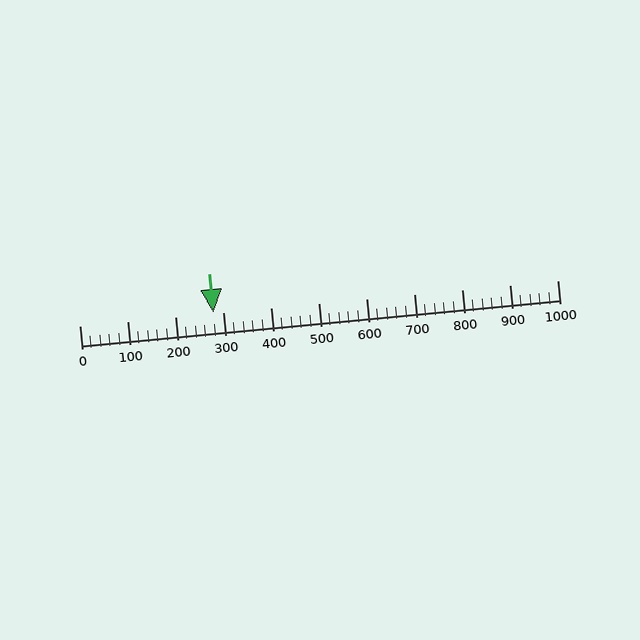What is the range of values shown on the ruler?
The ruler shows values from 0 to 1000.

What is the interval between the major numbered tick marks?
The major tick marks are spaced 100 units apart.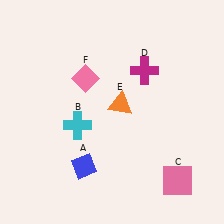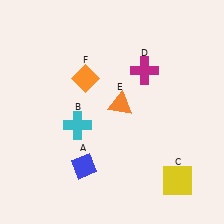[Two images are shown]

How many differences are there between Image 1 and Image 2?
There are 2 differences between the two images.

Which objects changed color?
C changed from pink to yellow. F changed from pink to orange.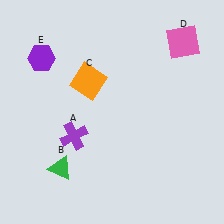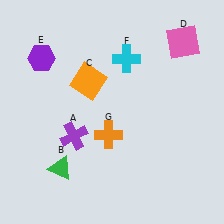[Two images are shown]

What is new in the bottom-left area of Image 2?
An orange cross (G) was added in the bottom-left area of Image 2.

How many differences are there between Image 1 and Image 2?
There are 2 differences between the two images.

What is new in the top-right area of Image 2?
A cyan cross (F) was added in the top-right area of Image 2.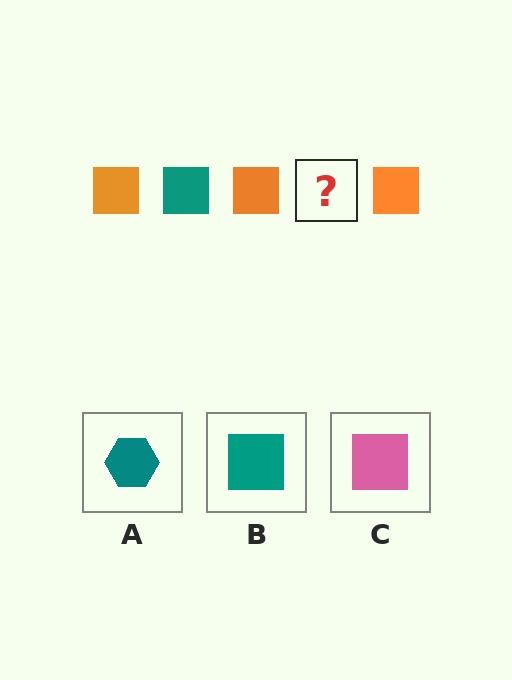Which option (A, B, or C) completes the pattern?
B.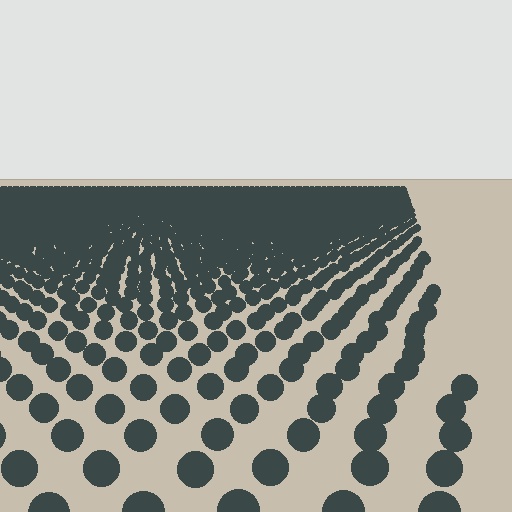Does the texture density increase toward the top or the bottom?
Density increases toward the top.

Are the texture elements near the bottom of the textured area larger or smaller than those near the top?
Larger. Near the bottom, elements are closer to the viewer and appear at a bigger on-screen size.